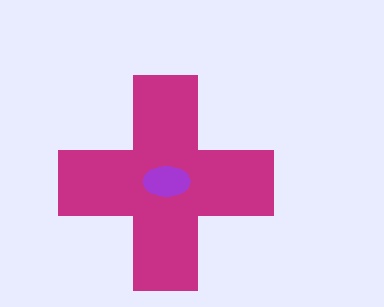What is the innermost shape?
The purple ellipse.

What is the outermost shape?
The magenta cross.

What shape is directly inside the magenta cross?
The purple ellipse.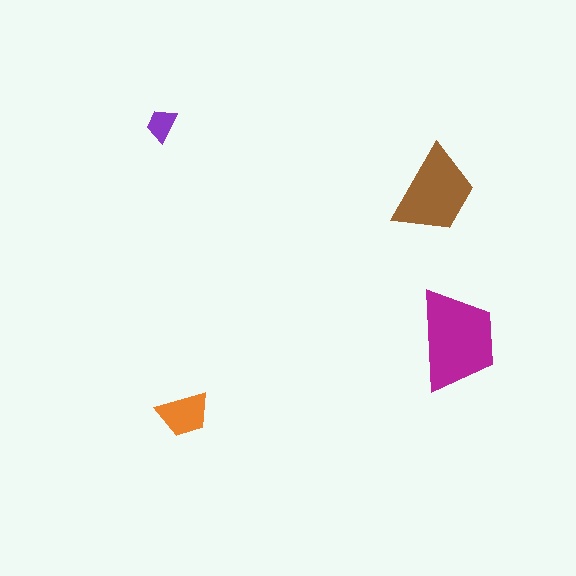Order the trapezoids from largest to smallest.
the magenta one, the brown one, the orange one, the purple one.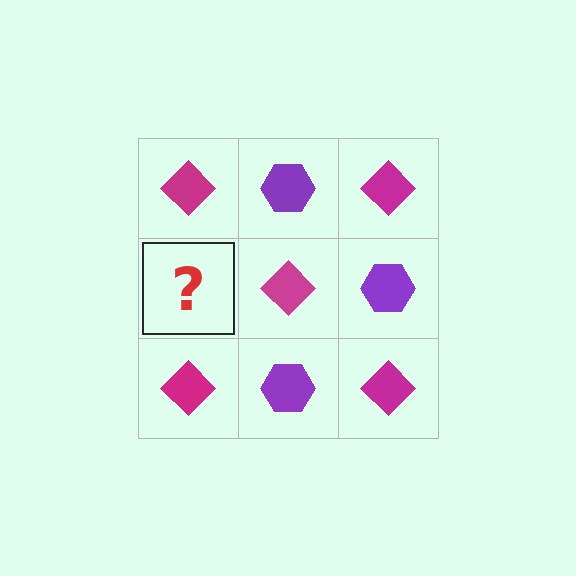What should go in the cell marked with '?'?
The missing cell should contain a purple hexagon.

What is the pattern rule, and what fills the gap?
The rule is that it alternates magenta diamond and purple hexagon in a checkerboard pattern. The gap should be filled with a purple hexagon.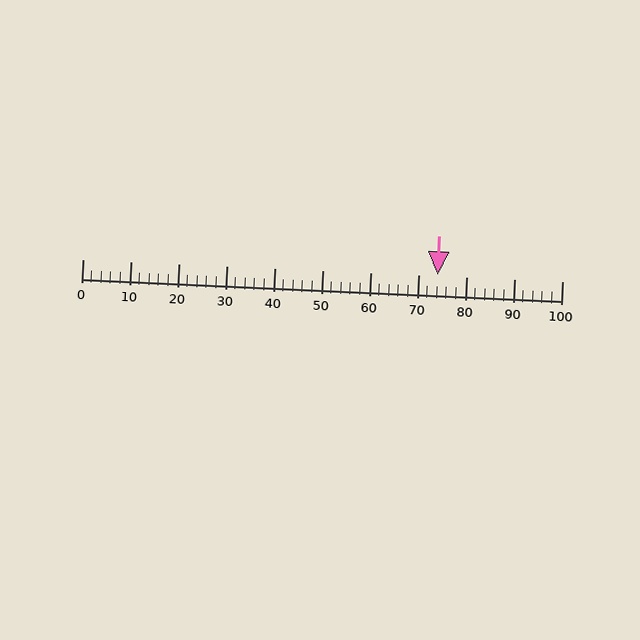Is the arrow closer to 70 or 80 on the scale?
The arrow is closer to 70.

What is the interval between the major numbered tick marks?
The major tick marks are spaced 10 units apart.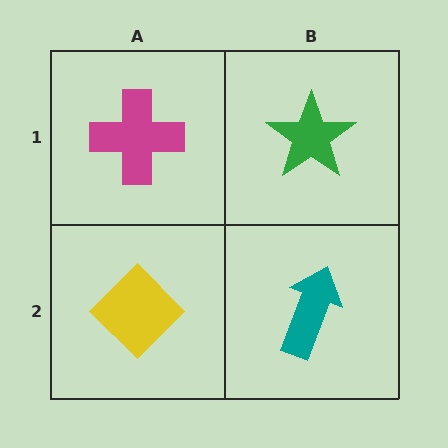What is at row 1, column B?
A green star.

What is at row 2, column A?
A yellow diamond.